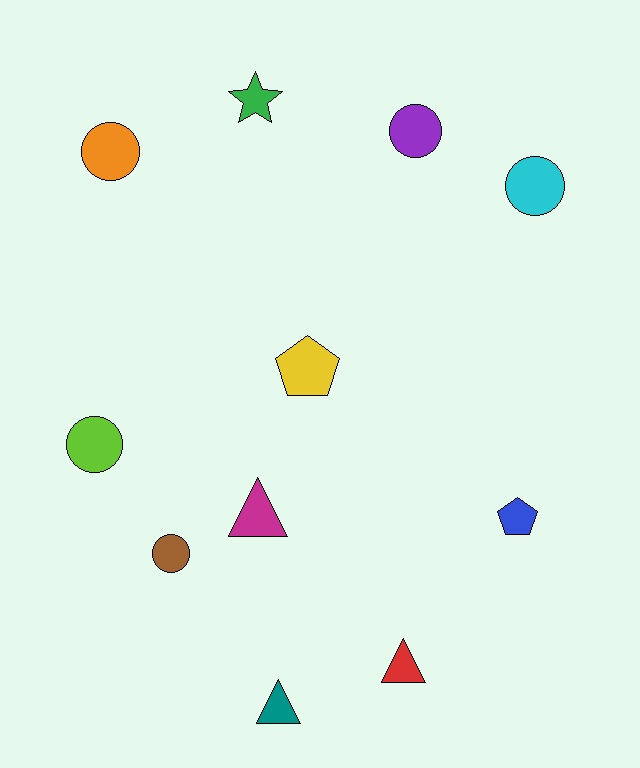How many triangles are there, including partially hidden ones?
There are 3 triangles.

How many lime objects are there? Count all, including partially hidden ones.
There is 1 lime object.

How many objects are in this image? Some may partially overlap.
There are 11 objects.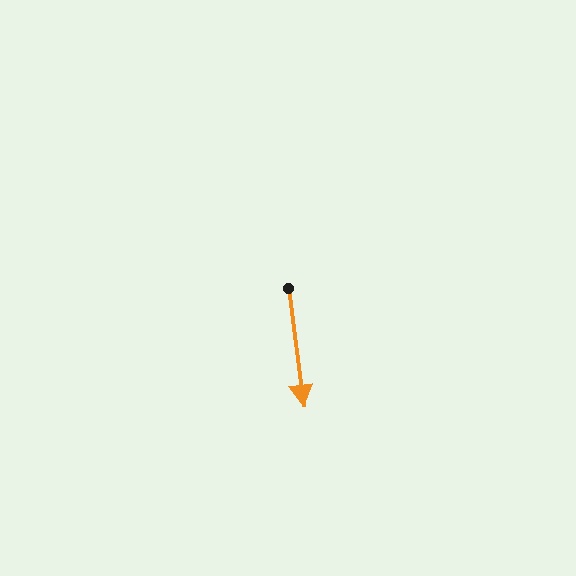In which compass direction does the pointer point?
South.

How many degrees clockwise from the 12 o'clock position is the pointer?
Approximately 173 degrees.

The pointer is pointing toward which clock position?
Roughly 6 o'clock.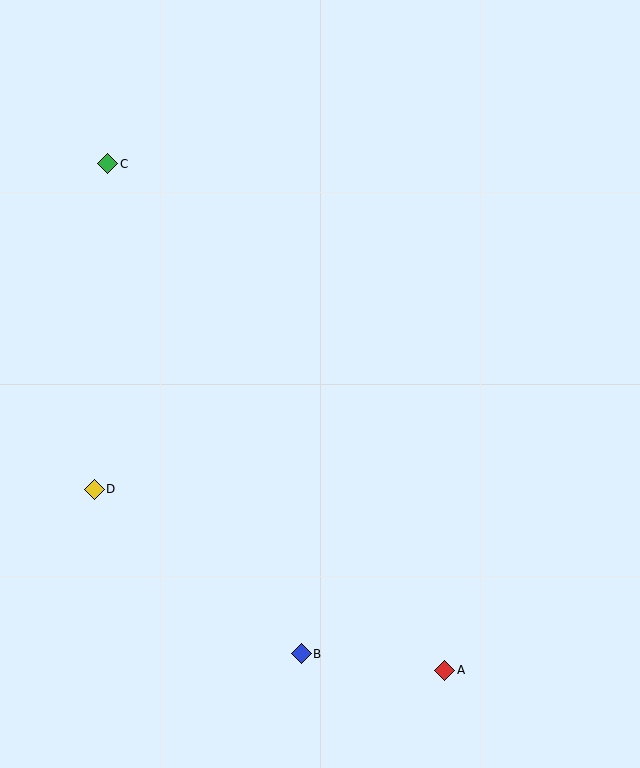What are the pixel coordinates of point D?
Point D is at (94, 489).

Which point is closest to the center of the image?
Point D at (94, 489) is closest to the center.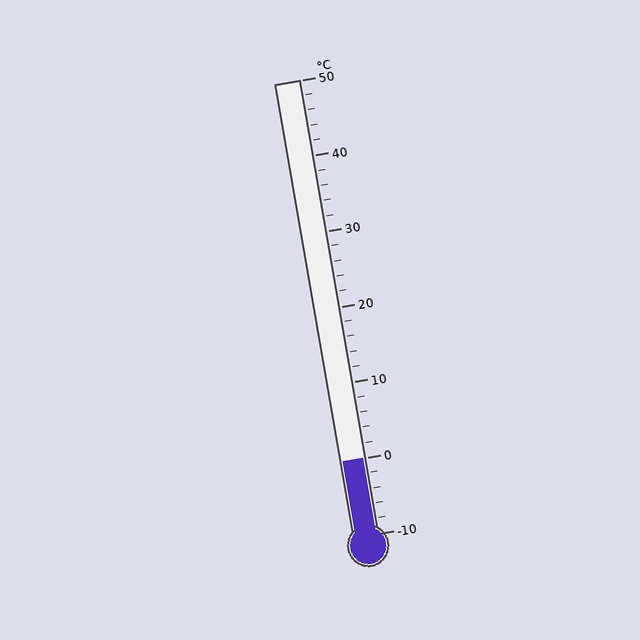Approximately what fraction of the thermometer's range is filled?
The thermometer is filled to approximately 15% of its range.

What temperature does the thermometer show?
The thermometer shows approximately 0°C.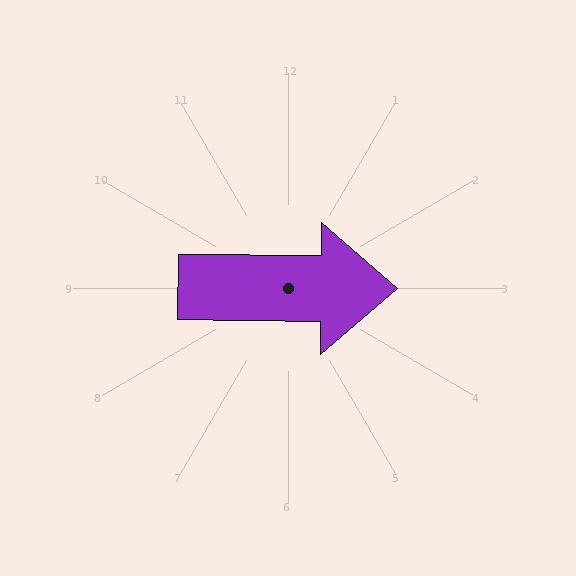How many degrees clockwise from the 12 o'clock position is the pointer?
Approximately 91 degrees.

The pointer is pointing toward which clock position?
Roughly 3 o'clock.